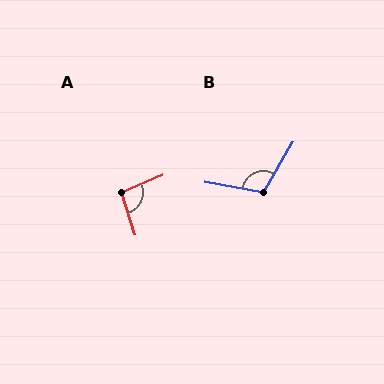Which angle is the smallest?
A, at approximately 96 degrees.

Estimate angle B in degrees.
Approximately 110 degrees.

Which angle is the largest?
B, at approximately 110 degrees.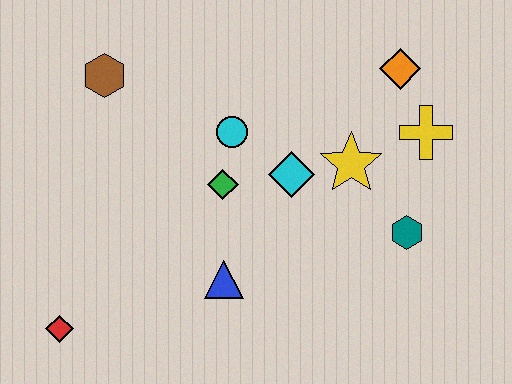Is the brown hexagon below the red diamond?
No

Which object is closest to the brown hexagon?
The cyan circle is closest to the brown hexagon.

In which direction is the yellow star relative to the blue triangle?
The yellow star is to the right of the blue triangle.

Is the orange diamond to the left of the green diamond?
No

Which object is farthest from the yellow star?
The red diamond is farthest from the yellow star.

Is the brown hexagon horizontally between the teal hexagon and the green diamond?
No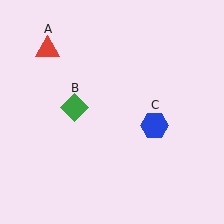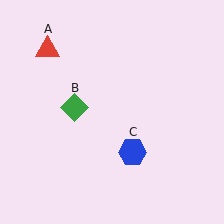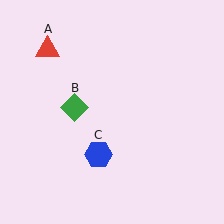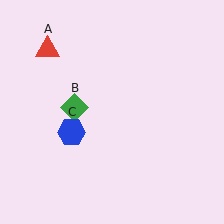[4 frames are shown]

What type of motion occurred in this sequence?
The blue hexagon (object C) rotated clockwise around the center of the scene.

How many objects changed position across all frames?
1 object changed position: blue hexagon (object C).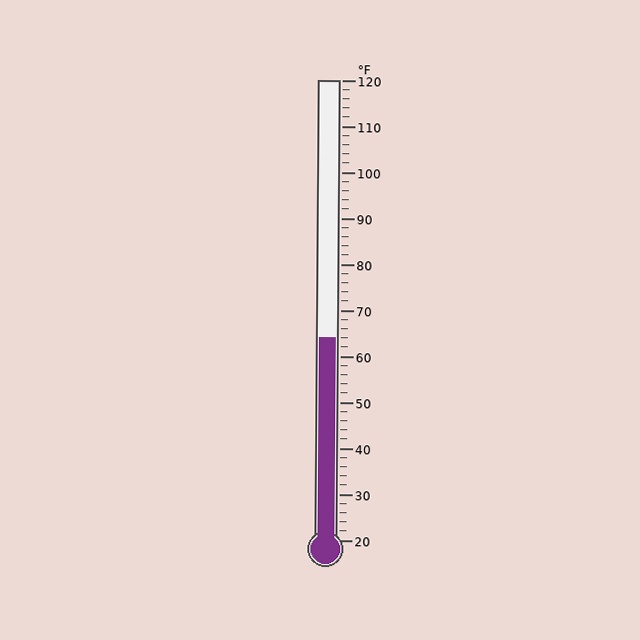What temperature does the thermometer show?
The thermometer shows approximately 64°F.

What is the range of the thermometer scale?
The thermometer scale ranges from 20°F to 120°F.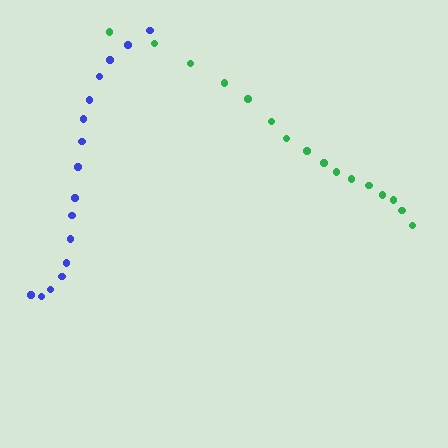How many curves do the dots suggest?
There are 2 distinct paths.